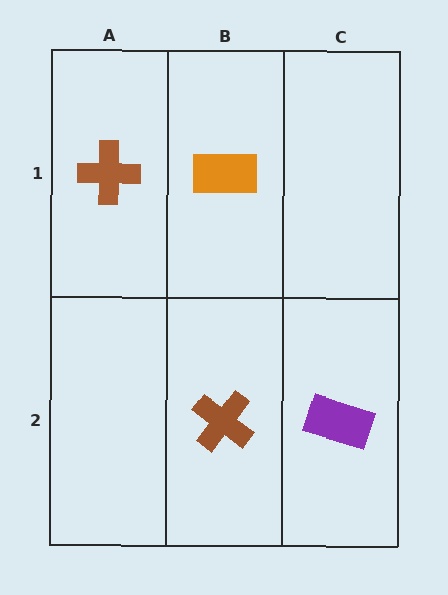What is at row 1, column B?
An orange rectangle.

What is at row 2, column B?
A brown cross.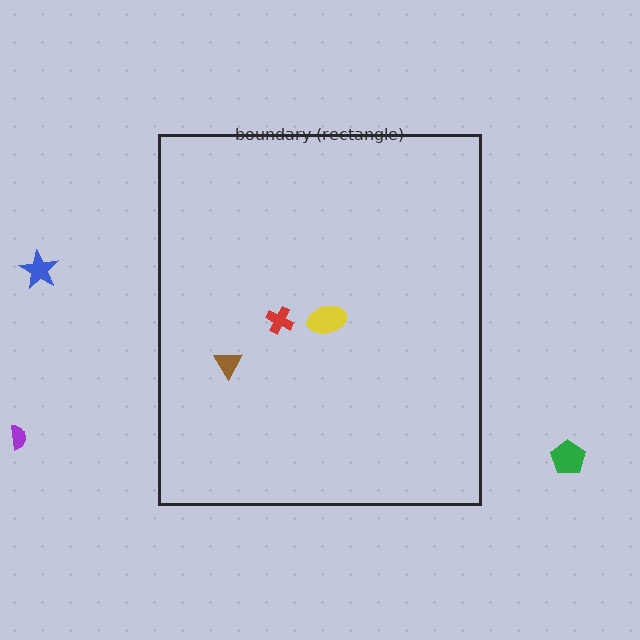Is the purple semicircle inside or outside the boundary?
Outside.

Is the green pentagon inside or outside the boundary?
Outside.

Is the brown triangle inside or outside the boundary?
Inside.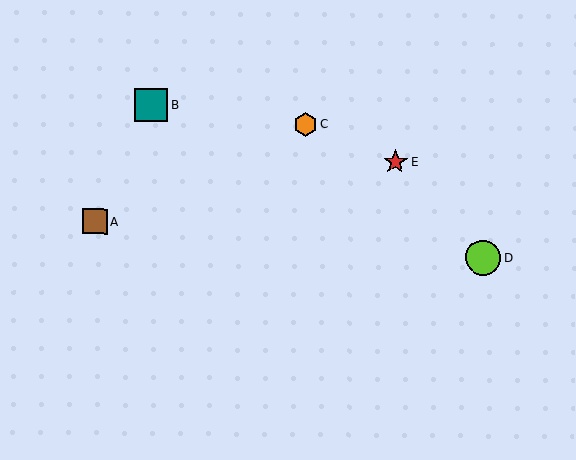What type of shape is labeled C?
Shape C is an orange hexagon.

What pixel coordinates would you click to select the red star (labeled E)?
Click at (395, 162) to select the red star E.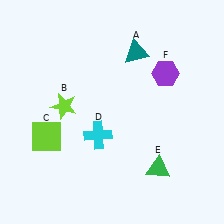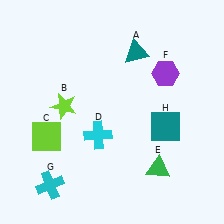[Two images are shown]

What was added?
A cyan cross (G), a teal square (H) were added in Image 2.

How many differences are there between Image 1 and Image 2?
There are 2 differences between the two images.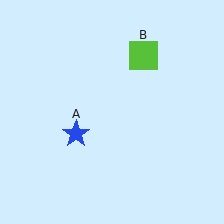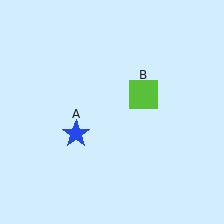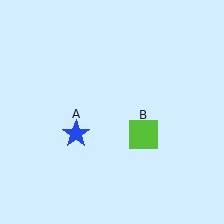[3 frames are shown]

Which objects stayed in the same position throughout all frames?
Blue star (object A) remained stationary.